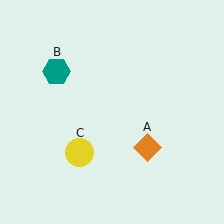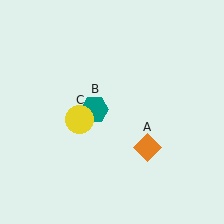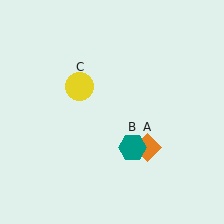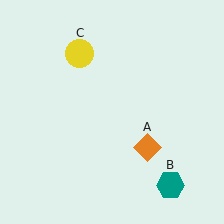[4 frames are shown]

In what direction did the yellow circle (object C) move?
The yellow circle (object C) moved up.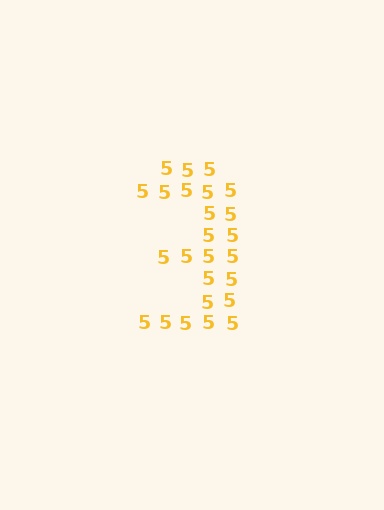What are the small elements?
The small elements are digit 5's.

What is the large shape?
The large shape is the digit 3.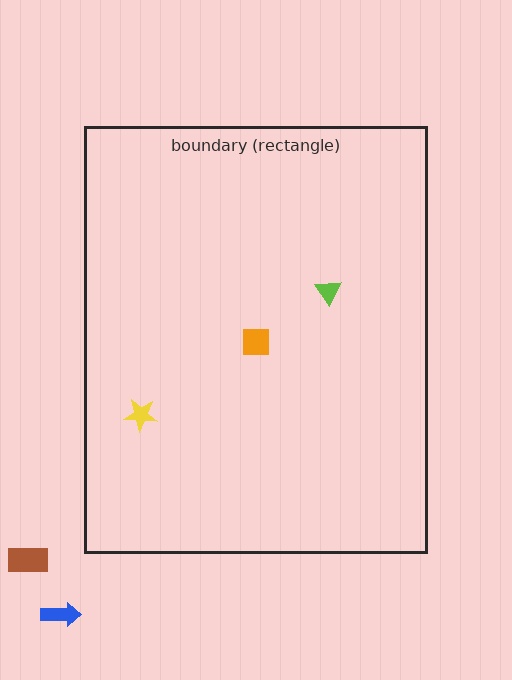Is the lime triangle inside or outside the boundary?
Inside.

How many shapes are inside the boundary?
3 inside, 2 outside.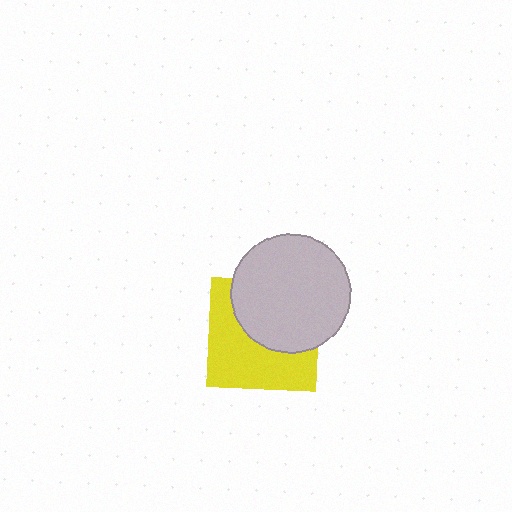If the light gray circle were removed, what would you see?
You would see the complete yellow square.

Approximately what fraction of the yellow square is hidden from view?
Roughly 47% of the yellow square is hidden behind the light gray circle.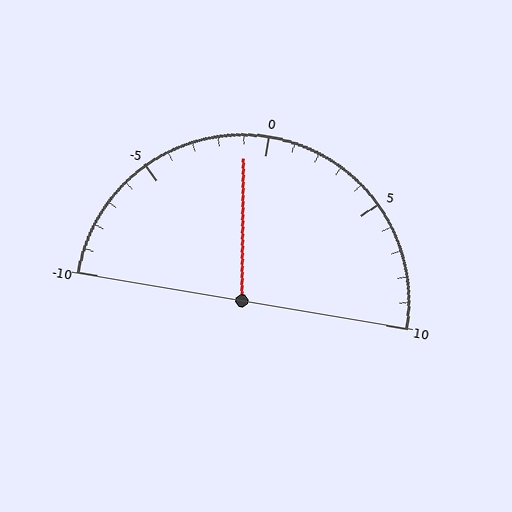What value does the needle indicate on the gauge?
The needle indicates approximately -1.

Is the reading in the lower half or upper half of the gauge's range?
The reading is in the lower half of the range (-10 to 10).